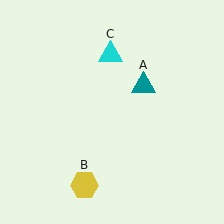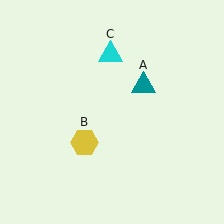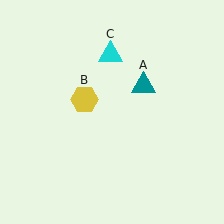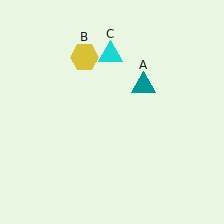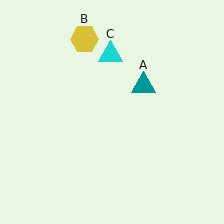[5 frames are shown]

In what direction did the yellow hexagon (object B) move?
The yellow hexagon (object B) moved up.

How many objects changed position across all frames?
1 object changed position: yellow hexagon (object B).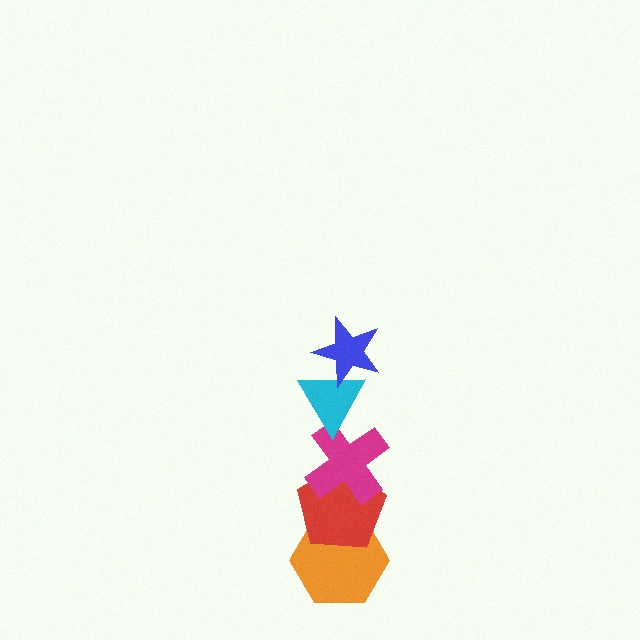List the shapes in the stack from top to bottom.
From top to bottom: the blue star, the cyan triangle, the magenta cross, the red pentagon, the orange hexagon.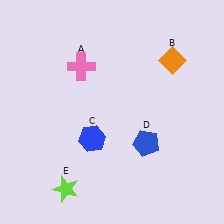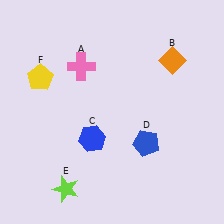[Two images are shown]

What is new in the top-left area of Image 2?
A yellow pentagon (F) was added in the top-left area of Image 2.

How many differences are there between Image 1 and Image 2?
There is 1 difference between the two images.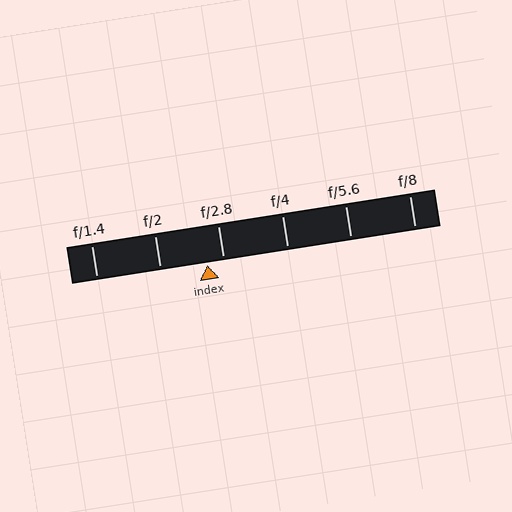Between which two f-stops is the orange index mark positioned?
The index mark is between f/2 and f/2.8.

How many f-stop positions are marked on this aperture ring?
There are 6 f-stop positions marked.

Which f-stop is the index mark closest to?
The index mark is closest to f/2.8.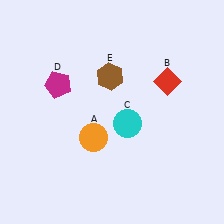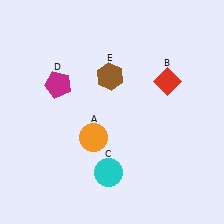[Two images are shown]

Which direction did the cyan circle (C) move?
The cyan circle (C) moved down.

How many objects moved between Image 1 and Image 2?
1 object moved between the two images.